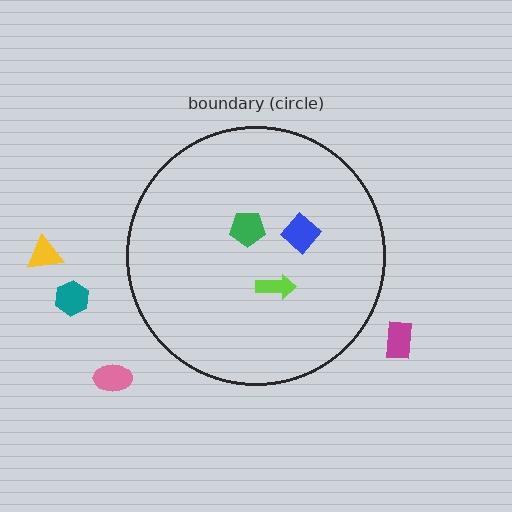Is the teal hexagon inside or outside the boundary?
Outside.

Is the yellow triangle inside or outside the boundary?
Outside.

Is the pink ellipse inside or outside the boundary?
Outside.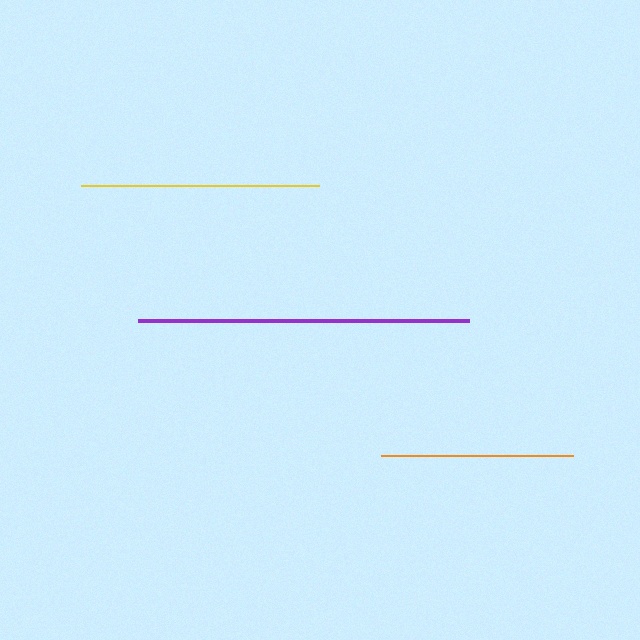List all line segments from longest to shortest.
From longest to shortest: purple, yellow, orange.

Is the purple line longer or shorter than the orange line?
The purple line is longer than the orange line.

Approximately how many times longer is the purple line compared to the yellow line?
The purple line is approximately 1.4 times the length of the yellow line.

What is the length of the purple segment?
The purple segment is approximately 331 pixels long.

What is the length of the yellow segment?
The yellow segment is approximately 238 pixels long.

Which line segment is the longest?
The purple line is the longest at approximately 331 pixels.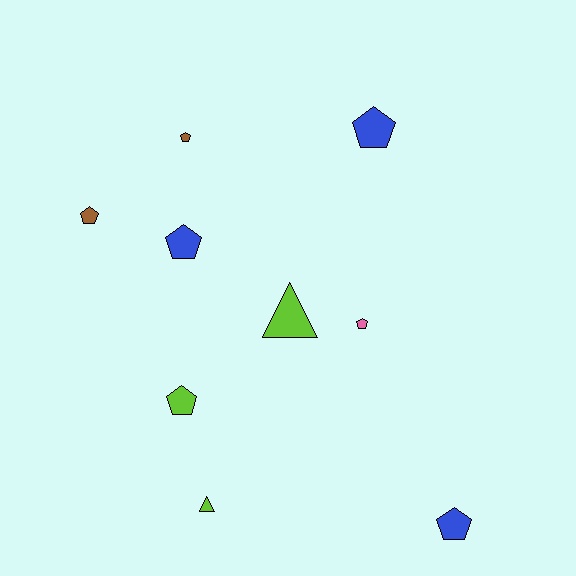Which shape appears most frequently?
Pentagon, with 7 objects.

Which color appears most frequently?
Lime, with 3 objects.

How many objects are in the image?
There are 9 objects.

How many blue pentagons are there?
There are 3 blue pentagons.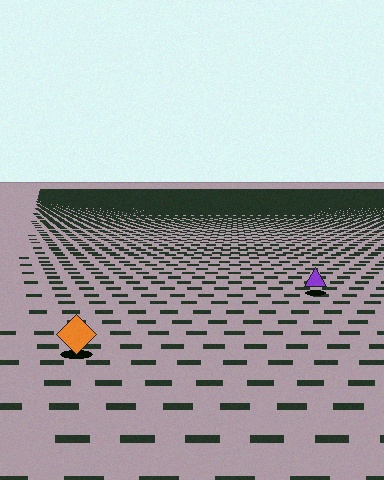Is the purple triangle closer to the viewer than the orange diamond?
No. The orange diamond is closer — you can tell from the texture gradient: the ground texture is coarser near it.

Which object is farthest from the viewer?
The purple triangle is farthest from the viewer. It appears smaller and the ground texture around it is denser.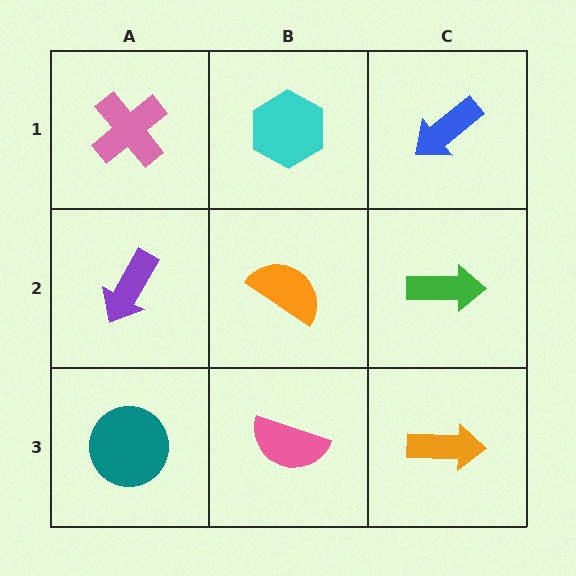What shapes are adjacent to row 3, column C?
A green arrow (row 2, column C), a pink semicircle (row 3, column B).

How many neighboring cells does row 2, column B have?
4.